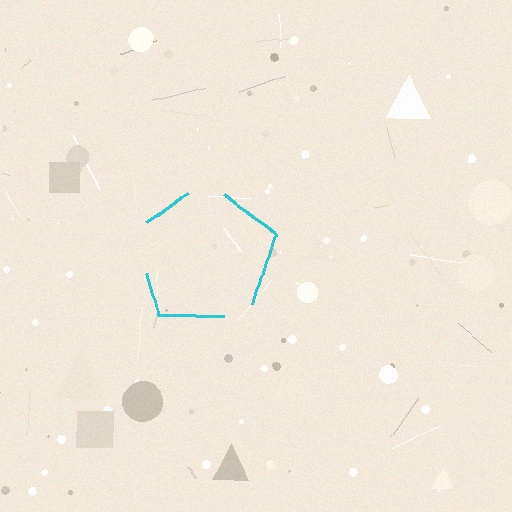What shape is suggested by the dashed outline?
The dashed outline suggests a pentagon.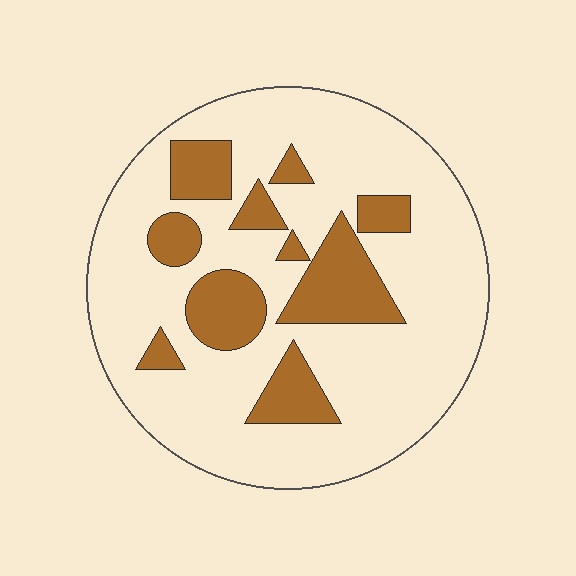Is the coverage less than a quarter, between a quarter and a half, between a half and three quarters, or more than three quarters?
Less than a quarter.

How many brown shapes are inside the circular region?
10.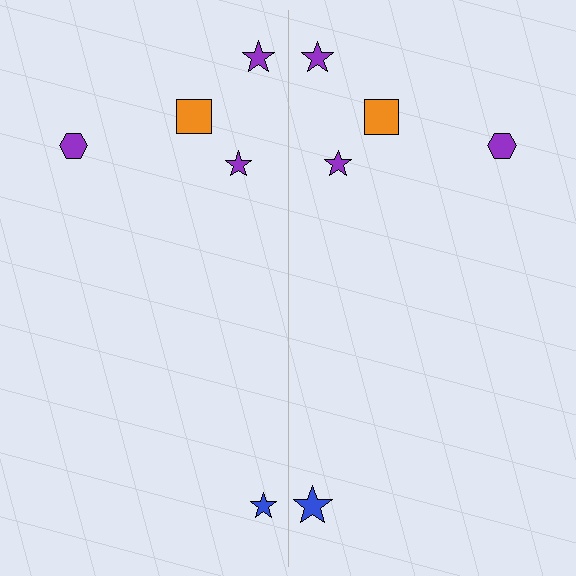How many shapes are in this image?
There are 10 shapes in this image.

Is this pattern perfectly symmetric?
No, the pattern is not perfectly symmetric. The blue star on the right side has a different size than its mirror counterpart.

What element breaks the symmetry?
The blue star on the right side has a different size than its mirror counterpart.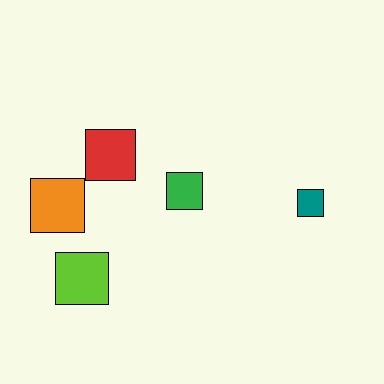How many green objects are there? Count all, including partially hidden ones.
There is 1 green object.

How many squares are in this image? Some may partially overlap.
There are 5 squares.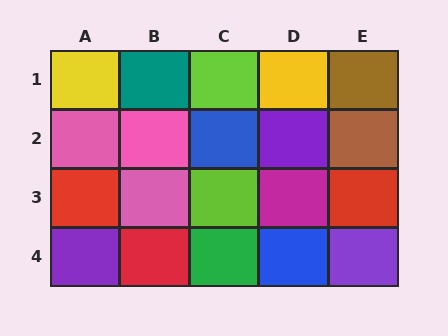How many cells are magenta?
1 cell is magenta.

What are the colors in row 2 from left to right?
Pink, pink, blue, purple, brown.